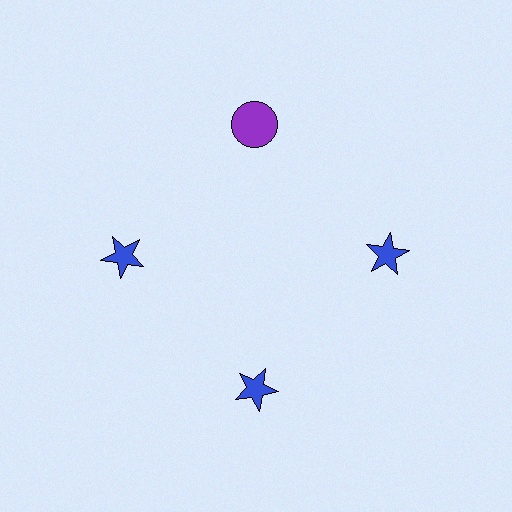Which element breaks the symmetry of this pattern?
The purple circle at roughly the 12 o'clock position breaks the symmetry. All other shapes are blue stars.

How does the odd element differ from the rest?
It differs in both color (purple instead of blue) and shape (circle instead of star).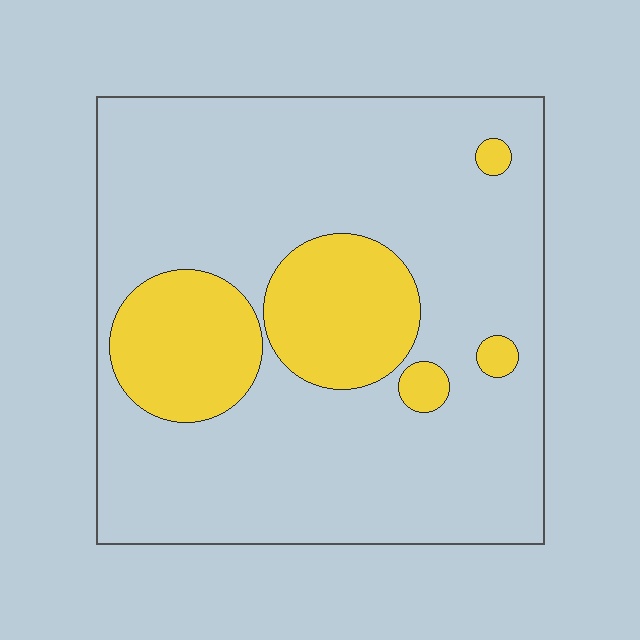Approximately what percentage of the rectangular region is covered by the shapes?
Approximately 20%.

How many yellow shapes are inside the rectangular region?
5.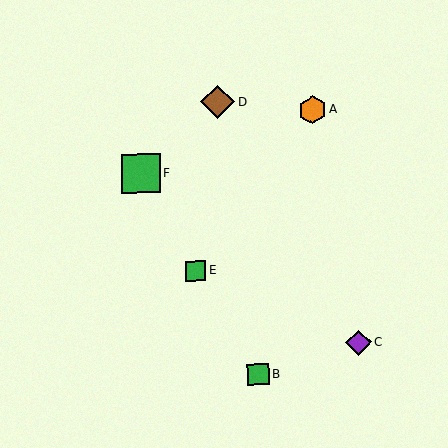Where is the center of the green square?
The center of the green square is at (141, 173).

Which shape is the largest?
The green square (labeled F) is the largest.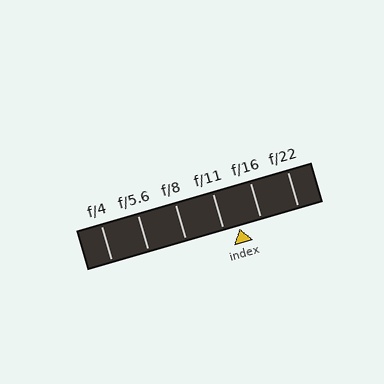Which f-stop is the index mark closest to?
The index mark is closest to f/11.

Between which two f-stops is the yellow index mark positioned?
The index mark is between f/11 and f/16.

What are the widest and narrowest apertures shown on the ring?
The widest aperture shown is f/4 and the narrowest is f/22.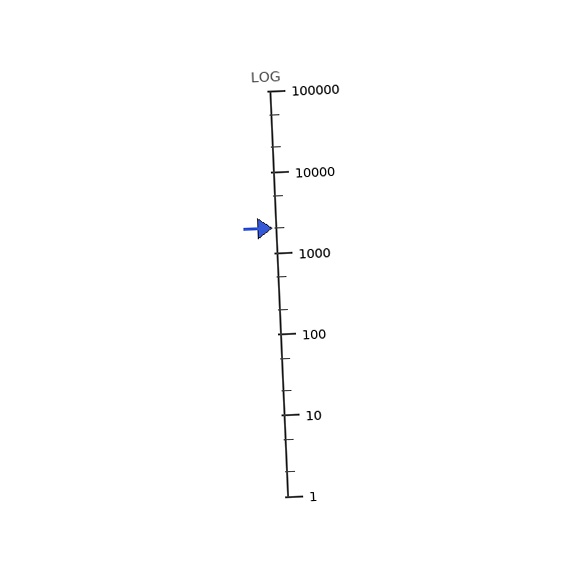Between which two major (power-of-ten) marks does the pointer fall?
The pointer is between 1000 and 10000.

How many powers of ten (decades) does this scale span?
The scale spans 5 decades, from 1 to 100000.